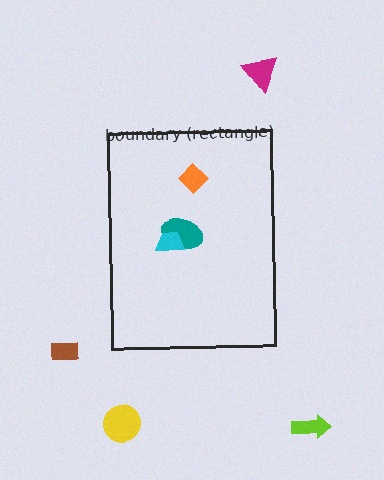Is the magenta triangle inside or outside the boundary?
Outside.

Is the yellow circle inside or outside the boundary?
Outside.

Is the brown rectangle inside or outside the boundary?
Outside.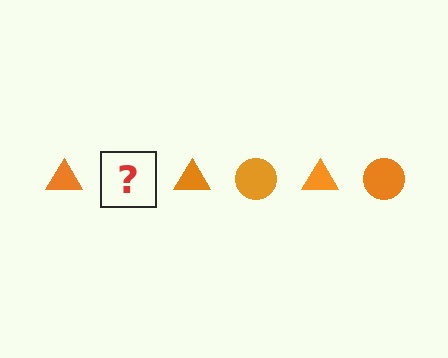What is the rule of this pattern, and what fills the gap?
The rule is that the pattern cycles through triangle, circle shapes in orange. The gap should be filled with an orange circle.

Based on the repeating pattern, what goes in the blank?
The blank should be an orange circle.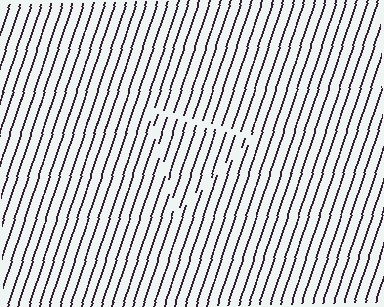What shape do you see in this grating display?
An illusory triangle. The interior of the shape contains the same grating, shifted by half a period — the contour is defined by the phase discontinuity where line-ends from the inner and outer gratings abut.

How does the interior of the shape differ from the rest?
The interior of the shape contains the same grating, shifted by half a period — the contour is defined by the phase discontinuity where line-ends from the inner and outer gratings abut.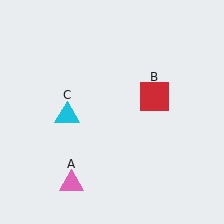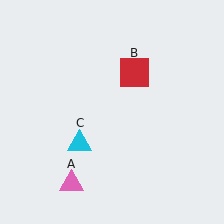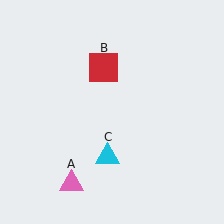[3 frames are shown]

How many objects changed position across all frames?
2 objects changed position: red square (object B), cyan triangle (object C).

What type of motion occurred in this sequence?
The red square (object B), cyan triangle (object C) rotated counterclockwise around the center of the scene.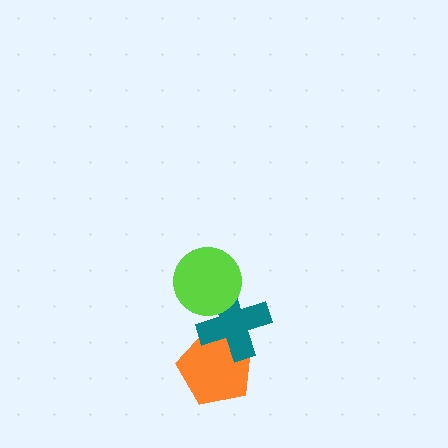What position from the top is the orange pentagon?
The orange pentagon is 3rd from the top.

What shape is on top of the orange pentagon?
The teal cross is on top of the orange pentagon.